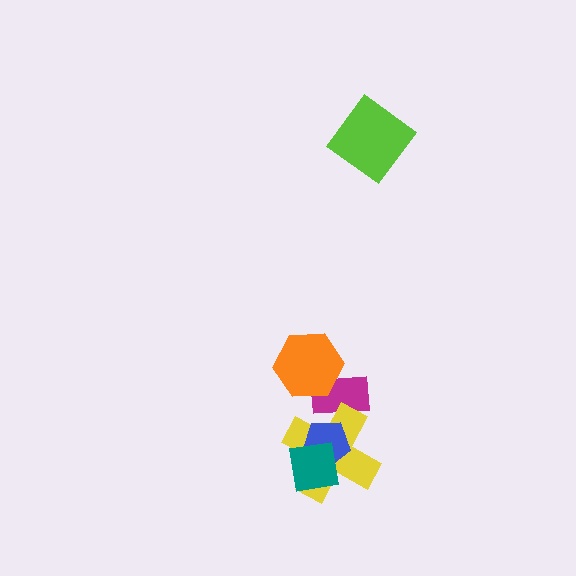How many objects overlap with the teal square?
2 objects overlap with the teal square.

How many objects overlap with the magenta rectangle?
2 objects overlap with the magenta rectangle.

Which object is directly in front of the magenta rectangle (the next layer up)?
The yellow cross is directly in front of the magenta rectangle.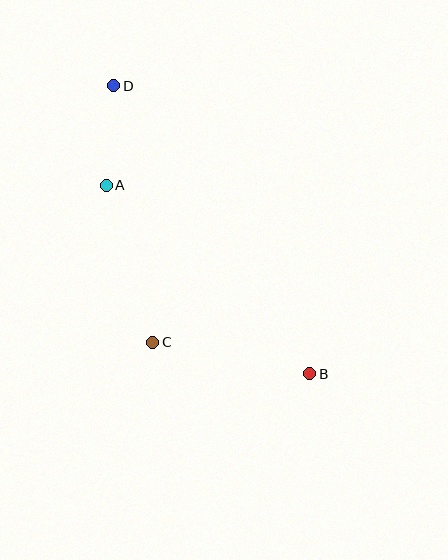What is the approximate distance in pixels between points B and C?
The distance between B and C is approximately 160 pixels.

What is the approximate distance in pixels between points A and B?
The distance between A and B is approximately 277 pixels.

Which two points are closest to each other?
Points A and D are closest to each other.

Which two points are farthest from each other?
Points B and D are farthest from each other.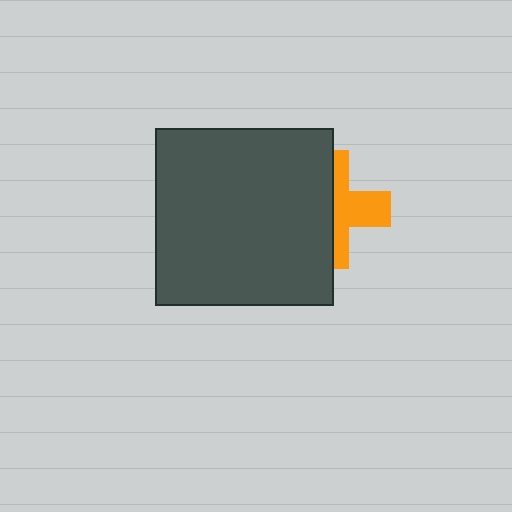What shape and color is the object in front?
The object in front is a dark gray square.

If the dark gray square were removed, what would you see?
You would see the complete orange cross.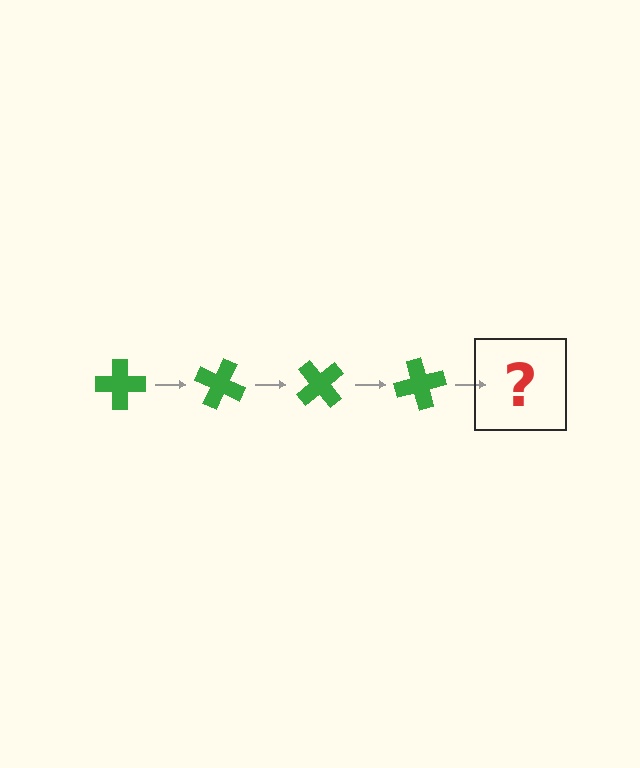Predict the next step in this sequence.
The next step is a green cross rotated 100 degrees.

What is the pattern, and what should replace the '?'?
The pattern is that the cross rotates 25 degrees each step. The '?' should be a green cross rotated 100 degrees.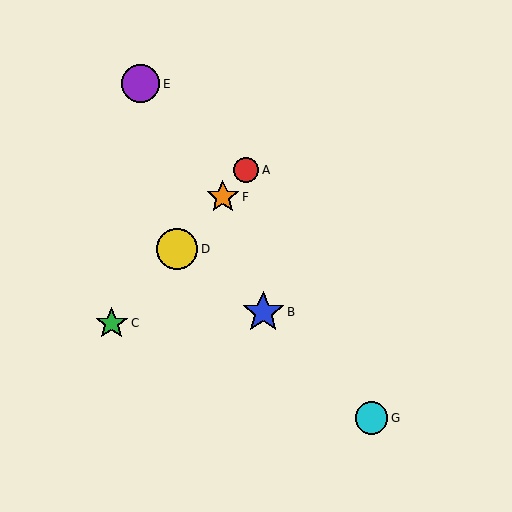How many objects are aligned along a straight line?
4 objects (A, C, D, F) are aligned along a straight line.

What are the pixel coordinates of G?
Object G is at (371, 418).